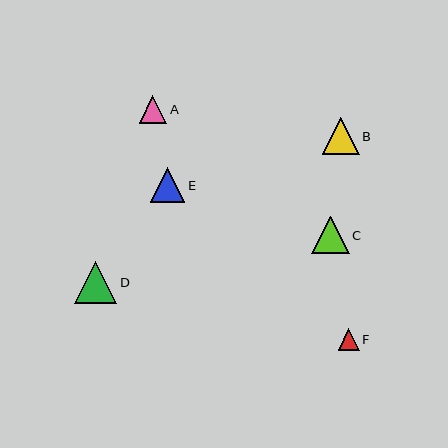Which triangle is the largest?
Triangle D is the largest with a size of approximately 43 pixels.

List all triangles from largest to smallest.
From largest to smallest: D, C, B, E, A, F.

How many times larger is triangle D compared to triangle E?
Triangle D is approximately 1.2 times the size of triangle E.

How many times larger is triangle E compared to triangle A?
Triangle E is approximately 1.2 times the size of triangle A.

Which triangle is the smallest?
Triangle F is the smallest with a size of approximately 21 pixels.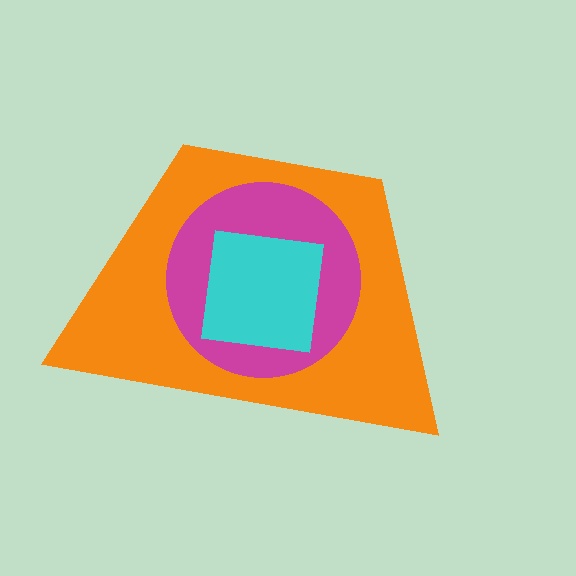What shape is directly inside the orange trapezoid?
The magenta circle.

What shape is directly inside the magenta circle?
The cyan square.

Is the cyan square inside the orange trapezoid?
Yes.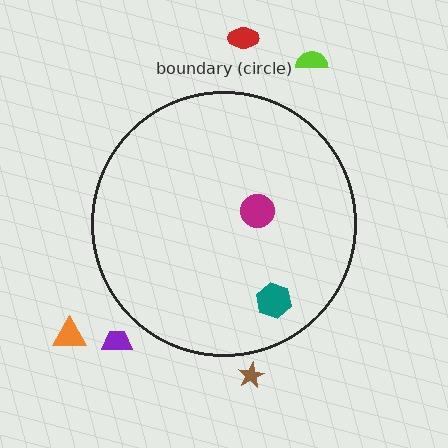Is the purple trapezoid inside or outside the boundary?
Outside.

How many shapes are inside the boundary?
2 inside, 5 outside.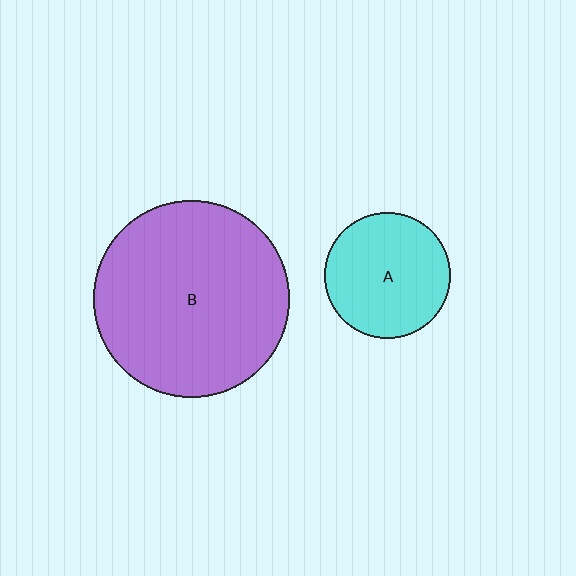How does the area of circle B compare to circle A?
Approximately 2.4 times.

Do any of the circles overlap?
No, none of the circles overlap.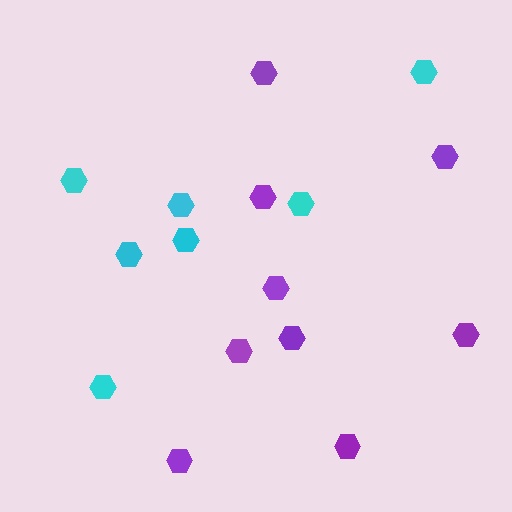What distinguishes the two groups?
There are 2 groups: one group of cyan hexagons (7) and one group of purple hexagons (9).